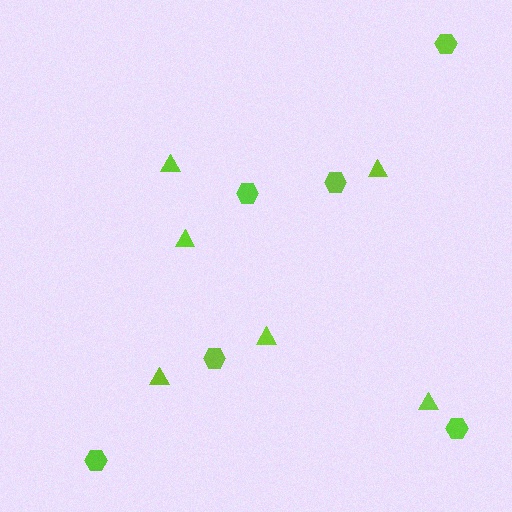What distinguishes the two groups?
There are 2 groups: one group of hexagons (6) and one group of triangles (6).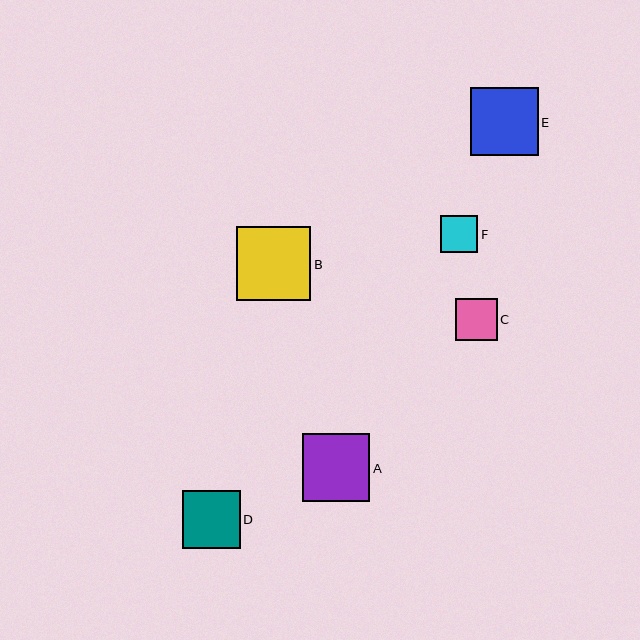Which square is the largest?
Square B is the largest with a size of approximately 74 pixels.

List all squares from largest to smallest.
From largest to smallest: B, A, E, D, C, F.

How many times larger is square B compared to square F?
Square B is approximately 2.0 times the size of square F.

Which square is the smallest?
Square F is the smallest with a size of approximately 37 pixels.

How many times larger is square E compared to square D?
Square E is approximately 1.2 times the size of square D.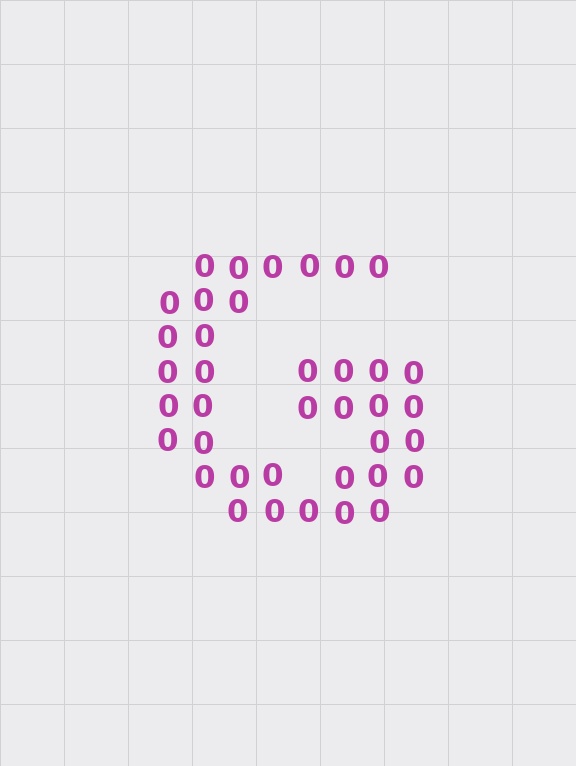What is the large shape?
The large shape is the letter G.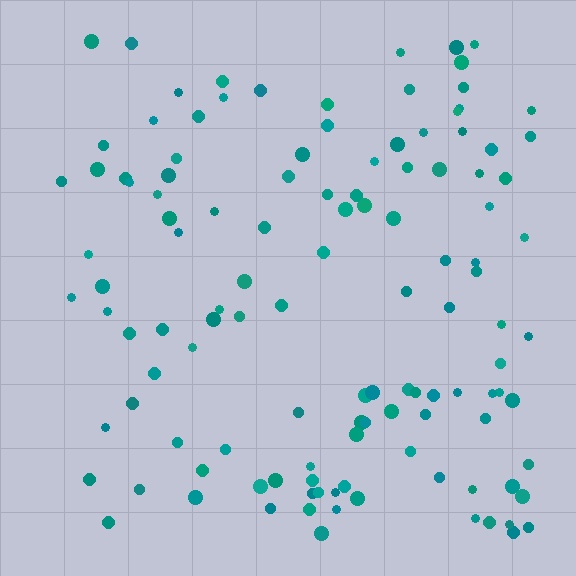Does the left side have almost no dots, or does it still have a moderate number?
Still a moderate number, just noticeably fewer than the right.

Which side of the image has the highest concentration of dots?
The right.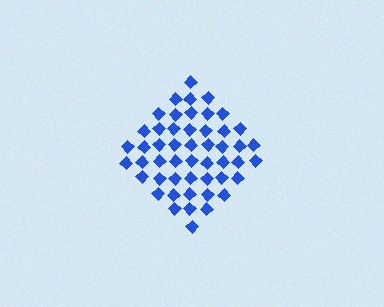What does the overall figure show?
The overall figure shows a diamond.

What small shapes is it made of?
It is made of small diamonds.